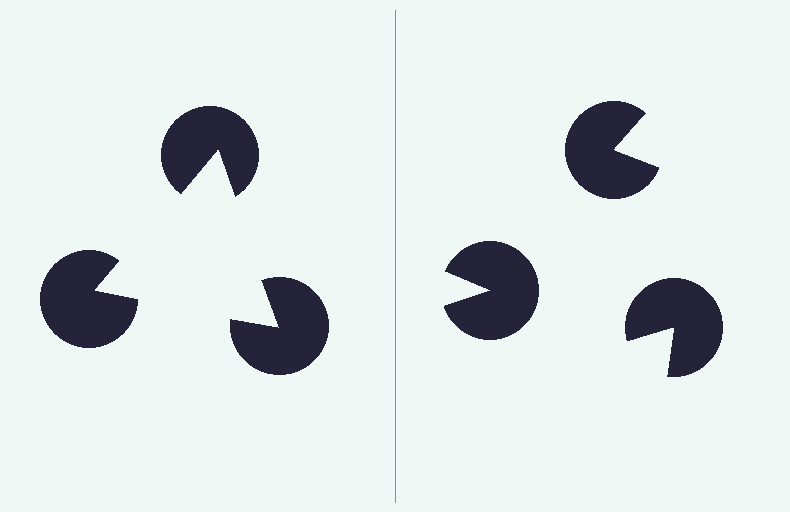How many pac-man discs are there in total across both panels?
6 — 3 on each side.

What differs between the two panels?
The pac-man discs are positioned identically on both sides; only the wedge orientations differ. On the left they align to a triangle; on the right they are misaligned.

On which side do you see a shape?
An illusory triangle appears on the left side. On the right side the wedge cuts are rotated, so no coherent shape forms.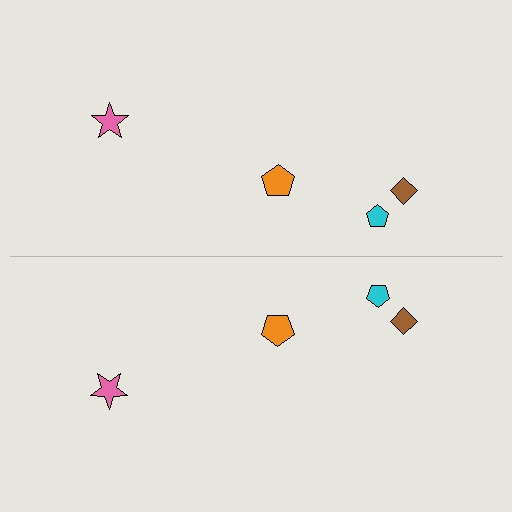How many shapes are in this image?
There are 8 shapes in this image.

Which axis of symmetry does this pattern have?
The pattern has a horizontal axis of symmetry running through the center of the image.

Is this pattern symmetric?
Yes, this pattern has bilateral (reflection) symmetry.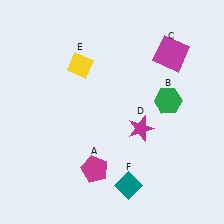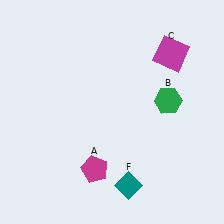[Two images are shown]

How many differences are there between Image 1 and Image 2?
There are 2 differences between the two images.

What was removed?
The yellow diamond (E), the magenta star (D) were removed in Image 2.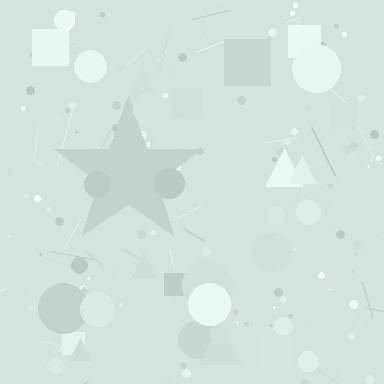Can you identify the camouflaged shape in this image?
The camouflaged shape is a star.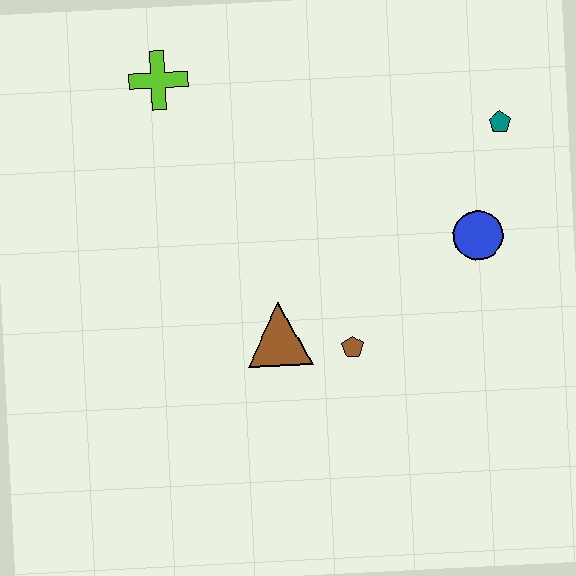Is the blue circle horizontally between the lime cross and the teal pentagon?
Yes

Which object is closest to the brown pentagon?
The brown triangle is closest to the brown pentagon.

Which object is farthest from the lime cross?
The blue circle is farthest from the lime cross.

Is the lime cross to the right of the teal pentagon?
No